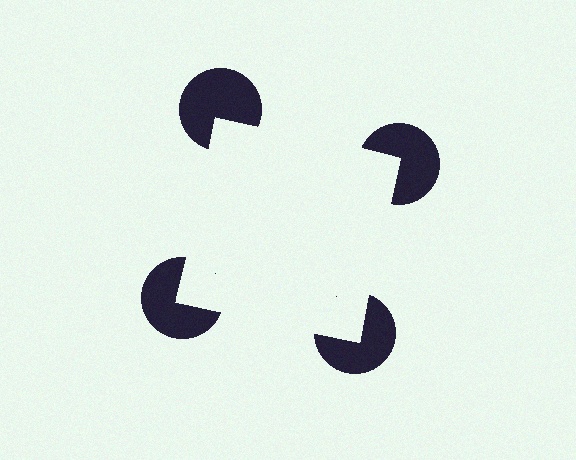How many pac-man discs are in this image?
There are 4 — one at each vertex of the illusory square.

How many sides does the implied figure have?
4 sides.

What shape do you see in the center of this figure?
An illusory square — its edges are inferred from the aligned wedge cuts in the pac-man discs, not physically drawn.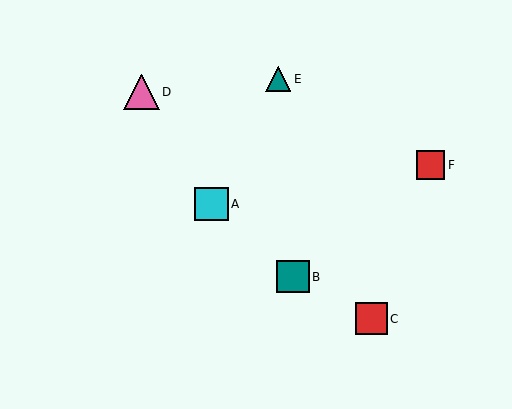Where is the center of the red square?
The center of the red square is at (430, 165).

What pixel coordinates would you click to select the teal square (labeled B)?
Click at (293, 277) to select the teal square B.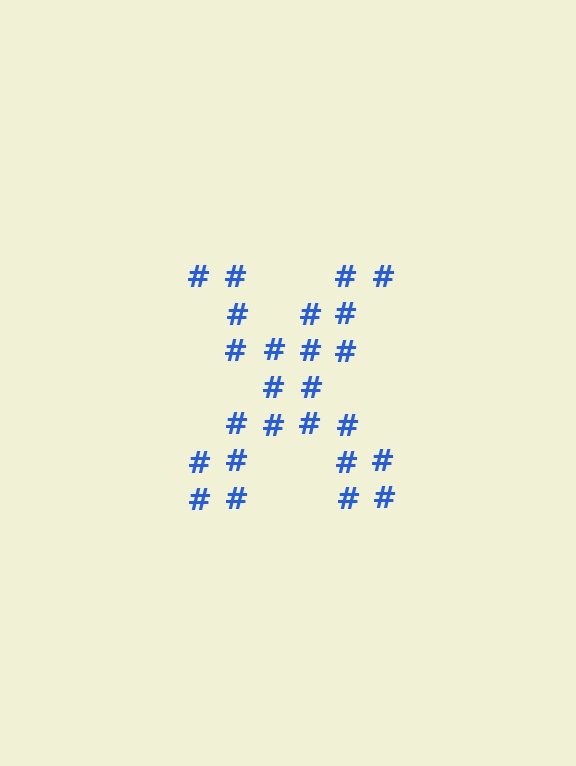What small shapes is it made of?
It is made of small hash symbols.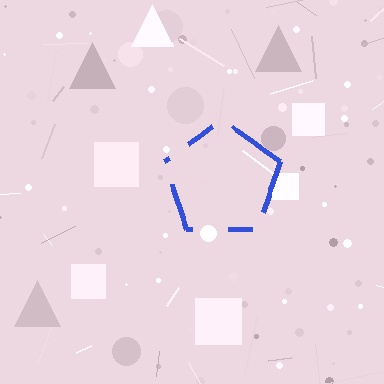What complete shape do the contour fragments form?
The contour fragments form a pentagon.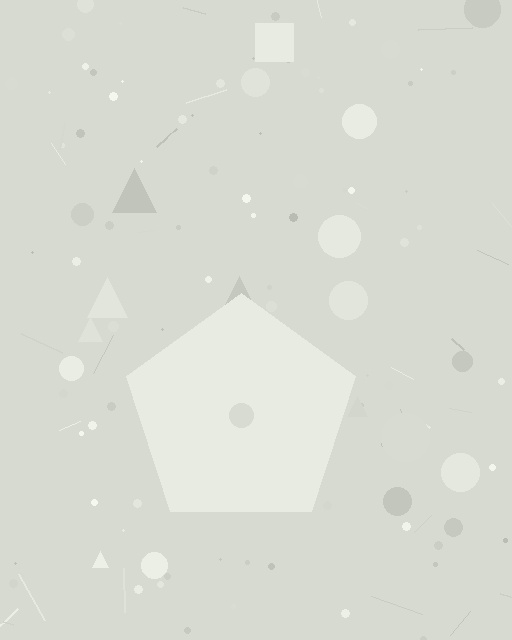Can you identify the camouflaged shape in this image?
The camouflaged shape is a pentagon.